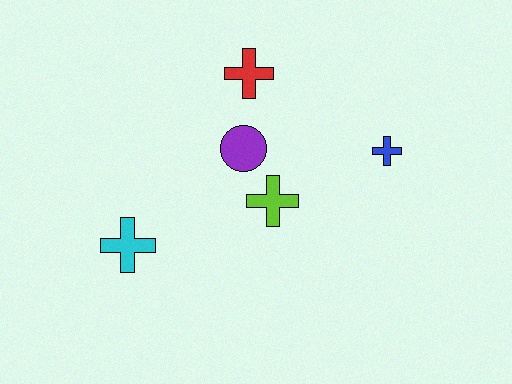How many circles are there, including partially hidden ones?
There is 1 circle.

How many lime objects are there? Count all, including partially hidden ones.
There is 1 lime object.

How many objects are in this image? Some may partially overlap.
There are 5 objects.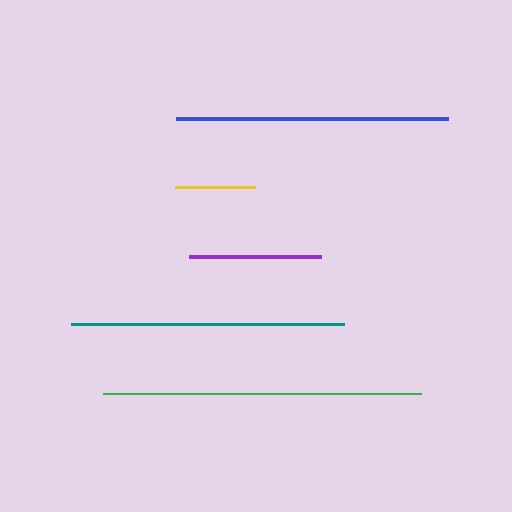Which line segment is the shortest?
The yellow line is the shortest at approximately 80 pixels.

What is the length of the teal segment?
The teal segment is approximately 273 pixels long.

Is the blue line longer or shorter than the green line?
The green line is longer than the blue line.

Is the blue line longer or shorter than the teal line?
The teal line is longer than the blue line.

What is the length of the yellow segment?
The yellow segment is approximately 80 pixels long.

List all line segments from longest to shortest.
From longest to shortest: green, teal, blue, purple, yellow.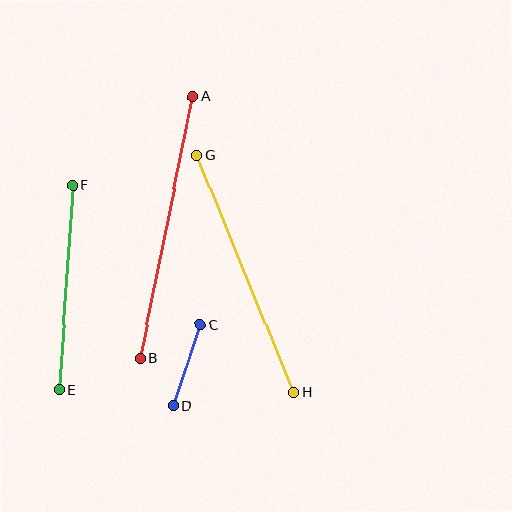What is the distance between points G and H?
The distance is approximately 255 pixels.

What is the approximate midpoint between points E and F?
The midpoint is at approximately (66, 288) pixels.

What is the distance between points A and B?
The distance is approximately 267 pixels.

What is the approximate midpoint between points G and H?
The midpoint is at approximately (245, 274) pixels.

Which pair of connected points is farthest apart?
Points A and B are farthest apart.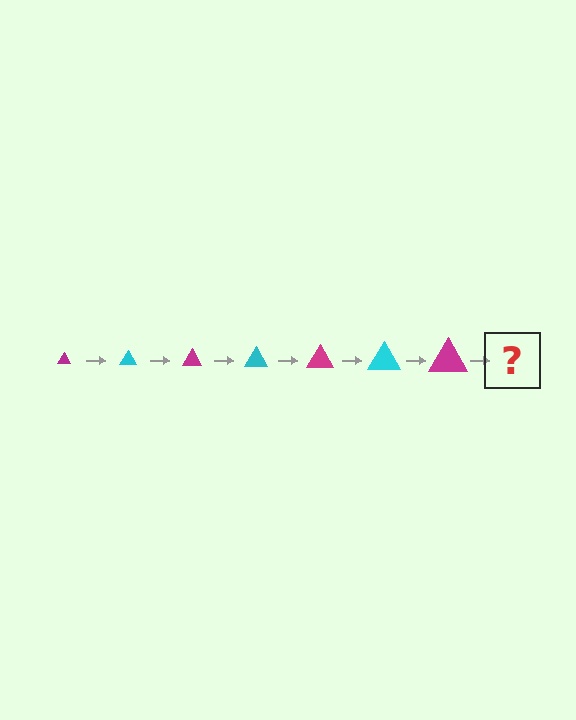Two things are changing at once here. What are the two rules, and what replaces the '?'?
The two rules are that the triangle grows larger each step and the color cycles through magenta and cyan. The '?' should be a cyan triangle, larger than the previous one.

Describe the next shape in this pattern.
It should be a cyan triangle, larger than the previous one.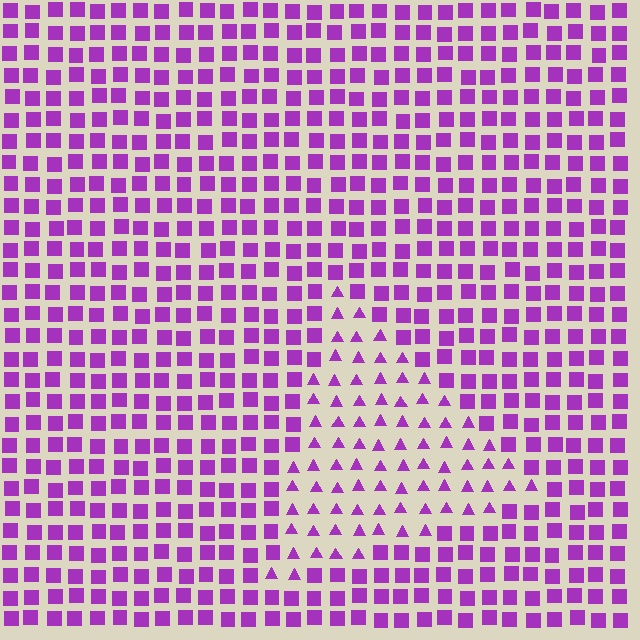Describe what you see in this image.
The image is filled with small purple elements arranged in a uniform grid. A triangle-shaped region contains triangles, while the surrounding area contains squares. The boundary is defined purely by the change in element shape.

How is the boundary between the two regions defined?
The boundary is defined by a change in element shape: triangles inside vs. squares outside. All elements share the same color and spacing.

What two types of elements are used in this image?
The image uses triangles inside the triangle region and squares outside it.